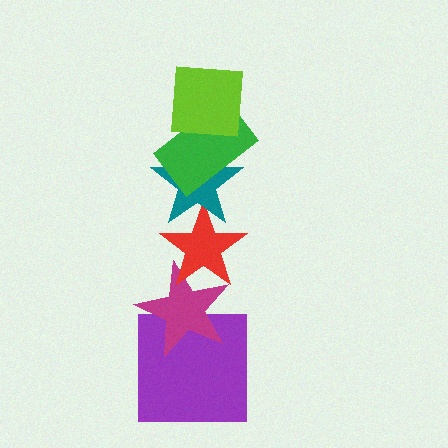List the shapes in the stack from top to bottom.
From top to bottom: the lime square, the green rectangle, the teal star, the red star, the magenta star, the purple square.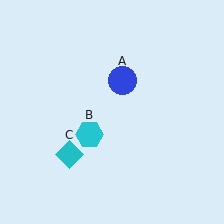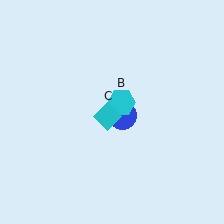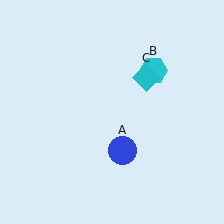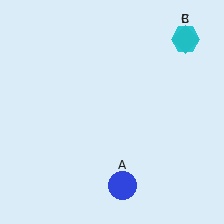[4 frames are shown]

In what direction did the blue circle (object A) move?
The blue circle (object A) moved down.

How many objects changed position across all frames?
3 objects changed position: blue circle (object A), cyan hexagon (object B), cyan diamond (object C).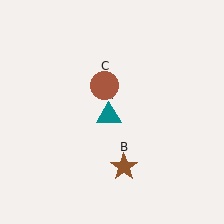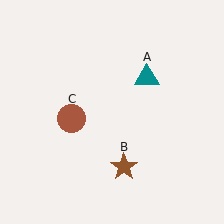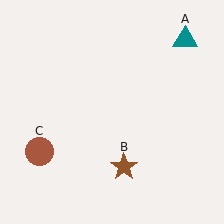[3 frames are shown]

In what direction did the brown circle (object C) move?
The brown circle (object C) moved down and to the left.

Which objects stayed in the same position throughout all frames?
Brown star (object B) remained stationary.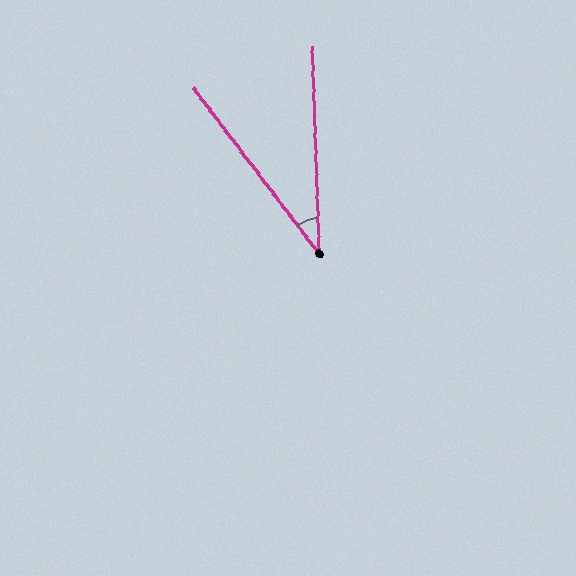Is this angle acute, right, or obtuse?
It is acute.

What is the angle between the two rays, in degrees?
Approximately 35 degrees.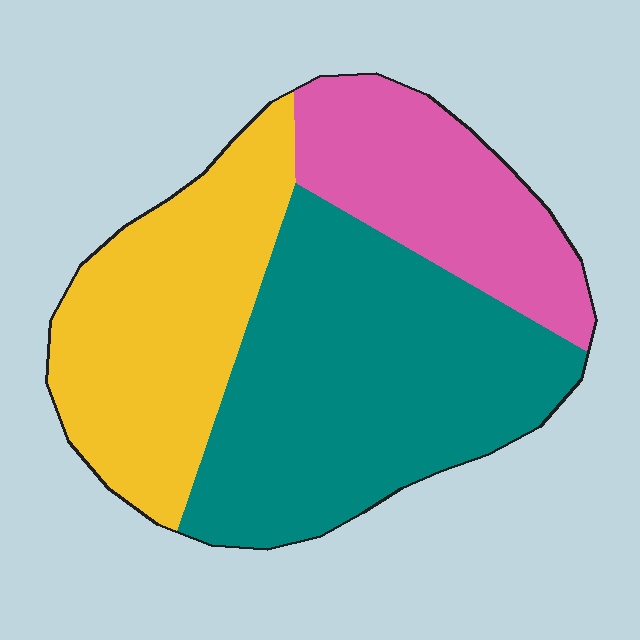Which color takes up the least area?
Pink, at roughly 25%.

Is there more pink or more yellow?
Yellow.